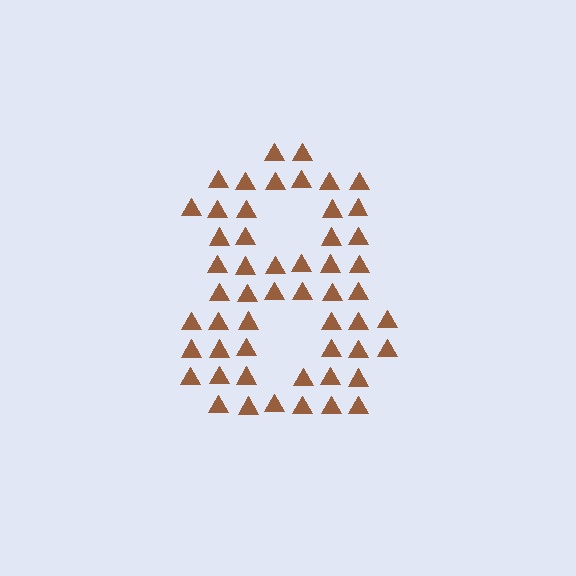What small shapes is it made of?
It is made of small triangles.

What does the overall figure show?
The overall figure shows the digit 8.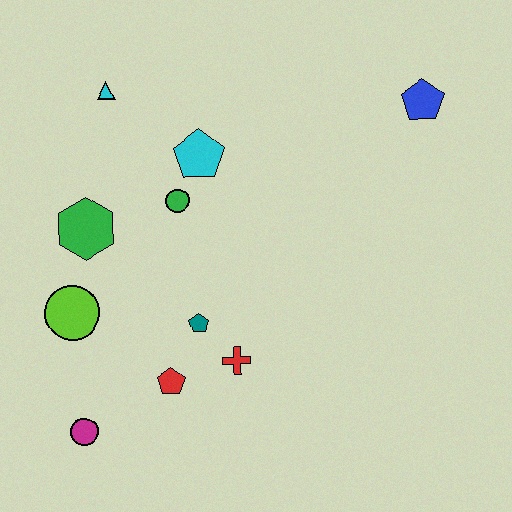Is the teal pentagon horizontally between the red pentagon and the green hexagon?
No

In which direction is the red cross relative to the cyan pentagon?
The red cross is below the cyan pentagon.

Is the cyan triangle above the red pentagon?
Yes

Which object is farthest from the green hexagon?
The blue pentagon is farthest from the green hexagon.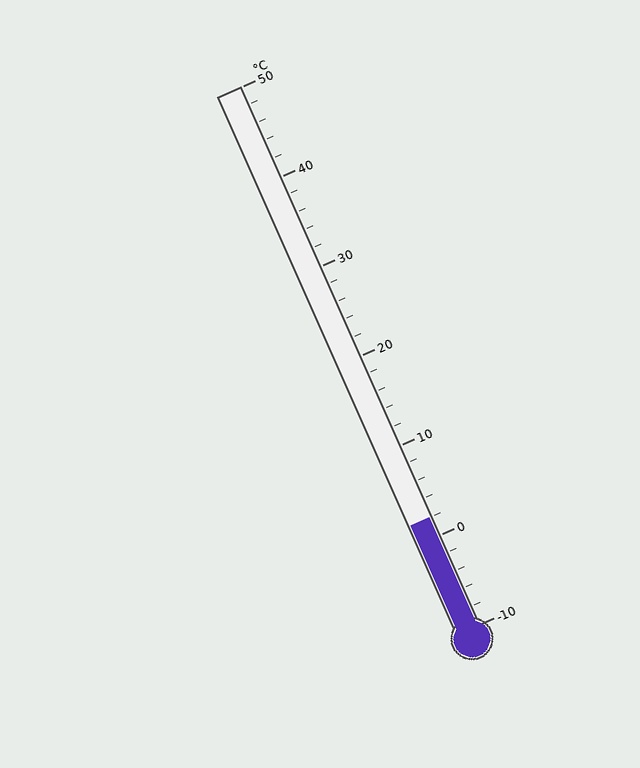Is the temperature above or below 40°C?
The temperature is below 40°C.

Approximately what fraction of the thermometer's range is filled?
The thermometer is filled to approximately 20% of its range.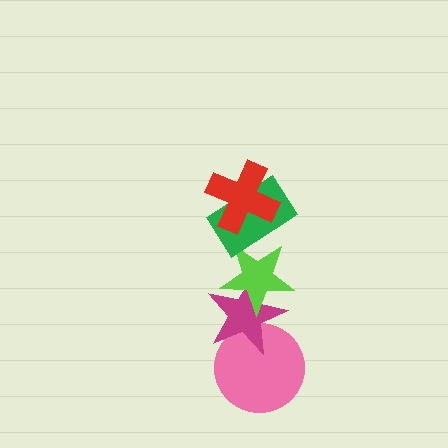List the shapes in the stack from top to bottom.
From top to bottom: the red cross, the green rectangle, the lime star, the magenta star, the pink circle.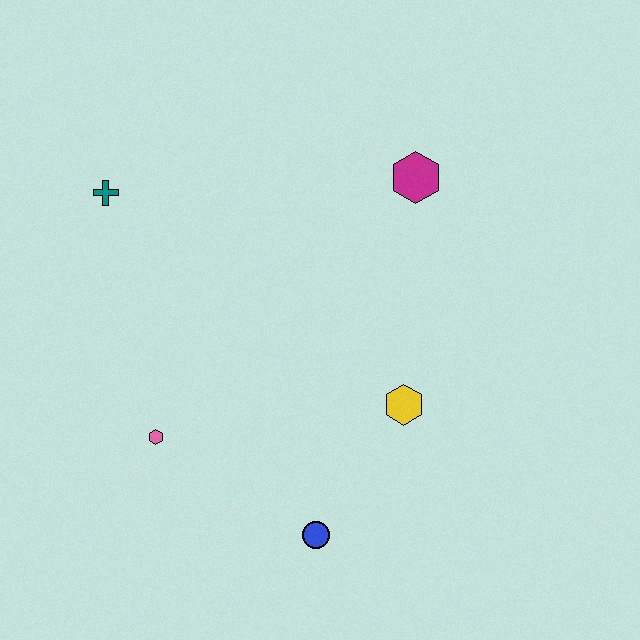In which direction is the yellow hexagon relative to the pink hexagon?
The yellow hexagon is to the right of the pink hexagon.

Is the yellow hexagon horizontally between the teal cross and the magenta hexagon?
Yes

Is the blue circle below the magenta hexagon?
Yes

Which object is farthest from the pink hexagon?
The magenta hexagon is farthest from the pink hexagon.